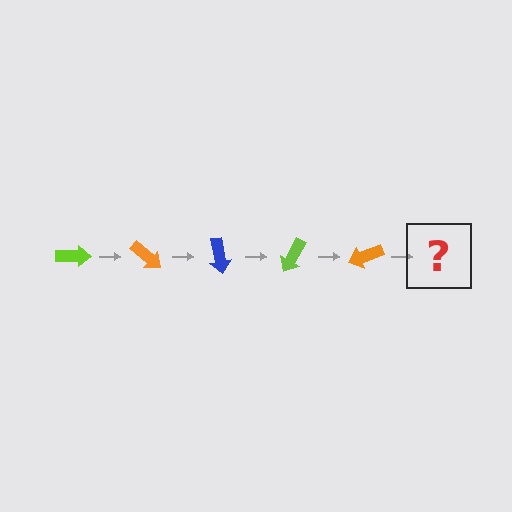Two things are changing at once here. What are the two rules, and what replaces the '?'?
The two rules are that it rotates 40 degrees each step and the color cycles through lime, orange, and blue. The '?' should be a blue arrow, rotated 200 degrees from the start.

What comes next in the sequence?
The next element should be a blue arrow, rotated 200 degrees from the start.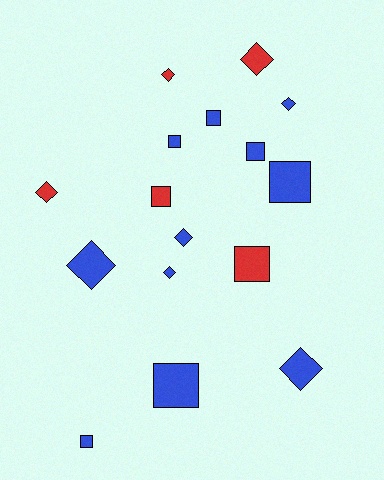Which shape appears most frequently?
Square, with 8 objects.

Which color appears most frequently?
Blue, with 11 objects.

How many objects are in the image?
There are 16 objects.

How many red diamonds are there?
There are 3 red diamonds.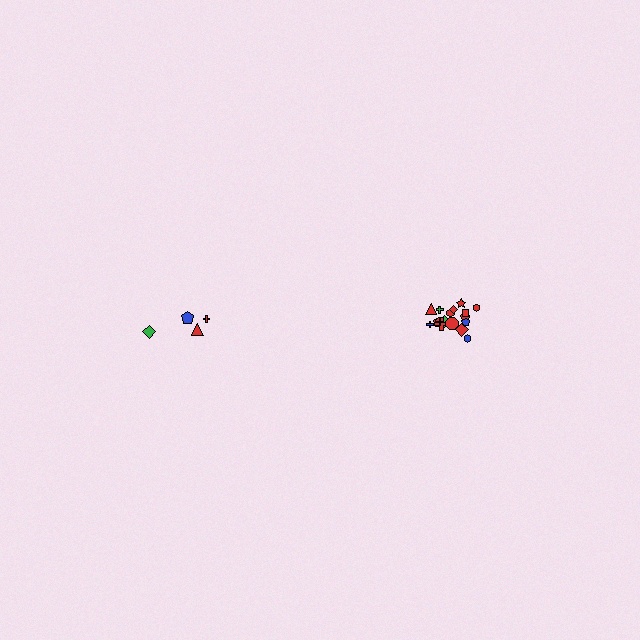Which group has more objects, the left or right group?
The right group.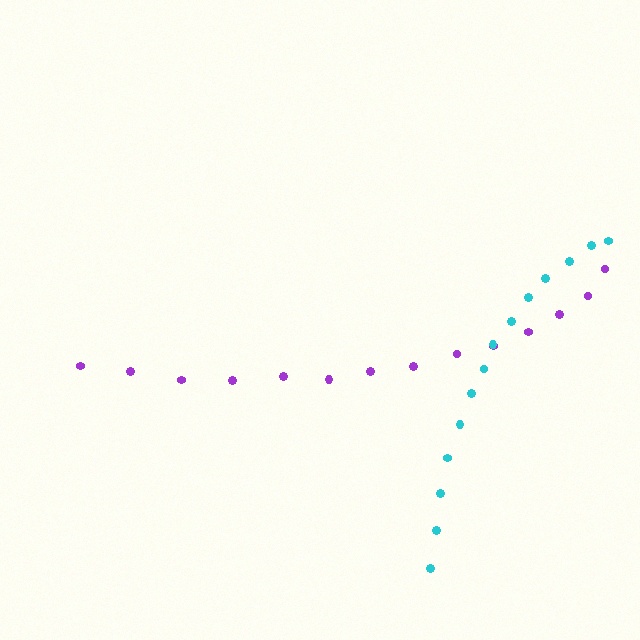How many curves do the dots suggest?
There are 2 distinct paths.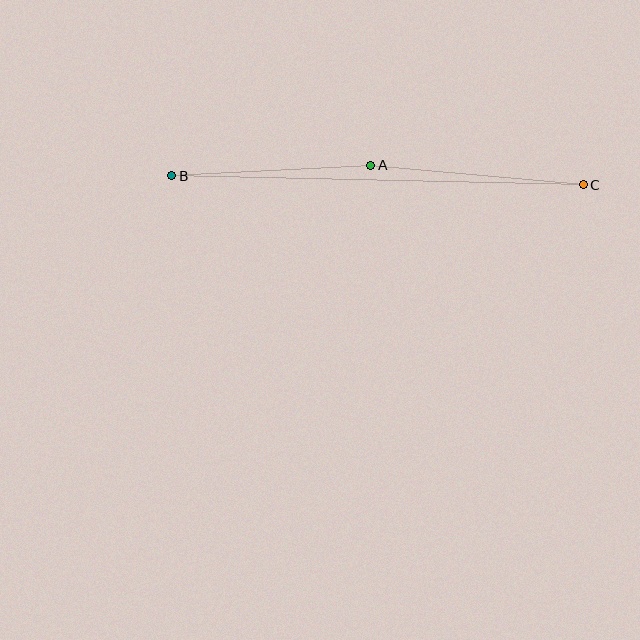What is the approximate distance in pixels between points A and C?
The distance between A and C is approximately 214 pixels.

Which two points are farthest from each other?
Points B and C are farthest from each other.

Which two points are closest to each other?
Points A and B are closest to each other.